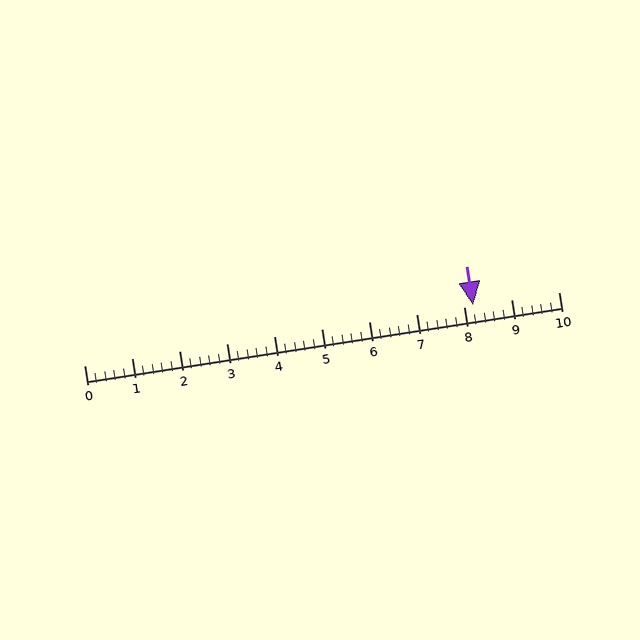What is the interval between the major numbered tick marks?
The major tick marks are spaced 1 units apart.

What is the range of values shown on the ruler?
The ruler shows values from 0 to 10.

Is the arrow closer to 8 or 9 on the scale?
The arrow is closer to 8.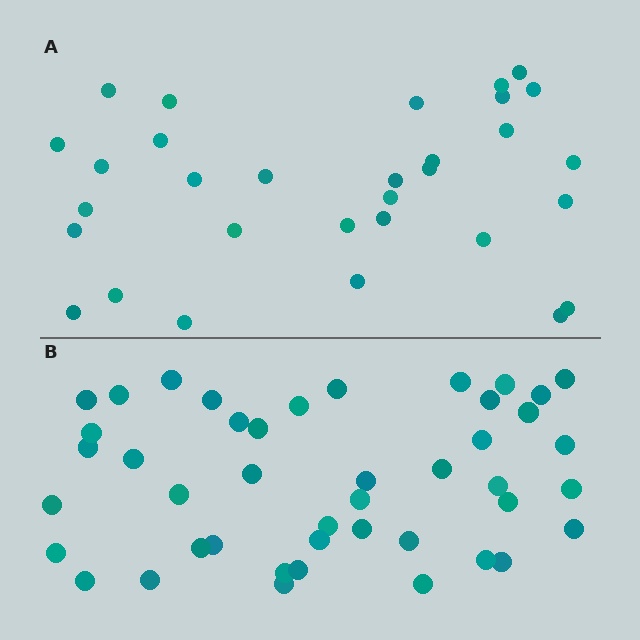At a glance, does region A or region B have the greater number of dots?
Region B (the bottom region) has more dots.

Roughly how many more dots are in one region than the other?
Region B has approximately 15 more dots than region A.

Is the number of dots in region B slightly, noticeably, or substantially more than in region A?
Region B has noticeably more, but not dramatically so. The ratio is roughly 1.4 to 1.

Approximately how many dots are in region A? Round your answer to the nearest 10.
About 30 dots. (The exact count is 31, which rounds to 30.)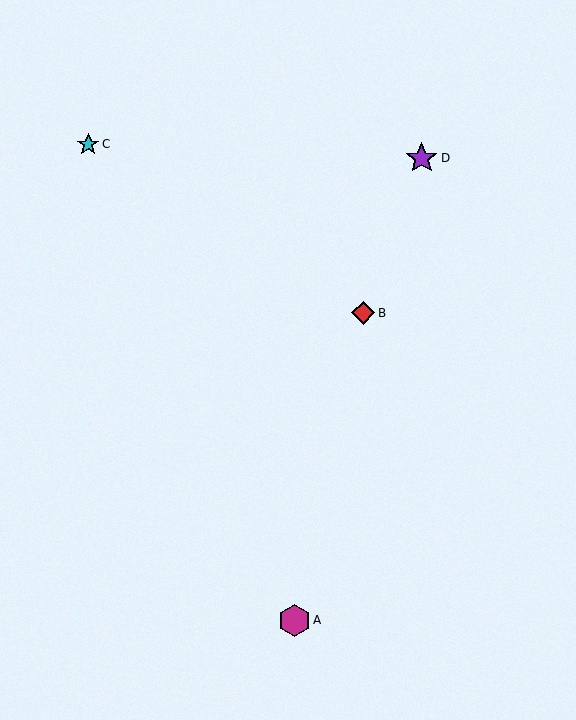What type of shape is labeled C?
Shape C is a cyan star.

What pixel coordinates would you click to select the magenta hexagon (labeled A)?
Click at (294, 620) to select the magenta hexagon A.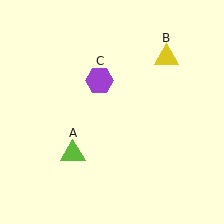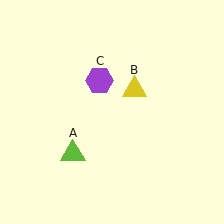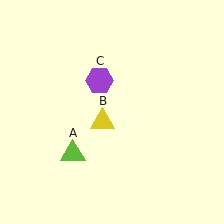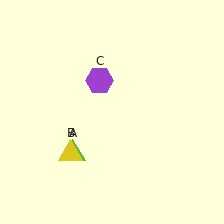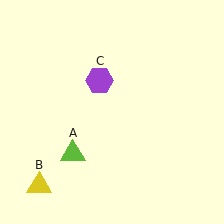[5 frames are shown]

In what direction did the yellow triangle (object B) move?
The yellow triangle (object B) moved down and to the left.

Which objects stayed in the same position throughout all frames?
Lime triangle (object A) and purple hexagon (object C) remained stationary.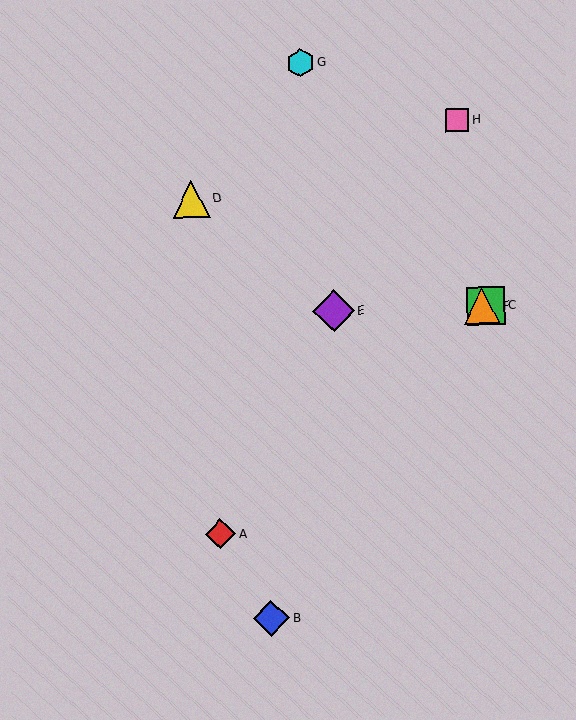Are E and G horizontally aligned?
No, E is at y≈311 and G is at y≈63.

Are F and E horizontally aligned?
Yes, both are at y≈306.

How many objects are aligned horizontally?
3 objects (C, E, F) are aligned horizontally.